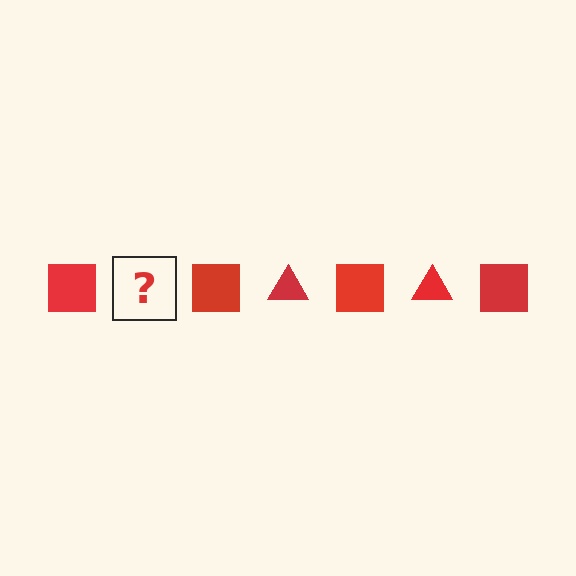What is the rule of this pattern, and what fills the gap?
The rule is that the pattern cycles through square, triangle shapes in red. The gap should be filled with a red triangle.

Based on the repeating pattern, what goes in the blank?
The blank should be a red triangle.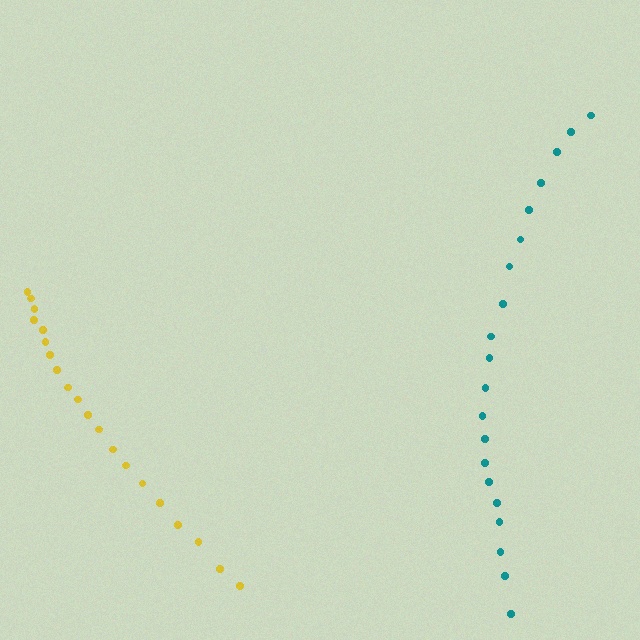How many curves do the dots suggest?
There are 2 distinct paths.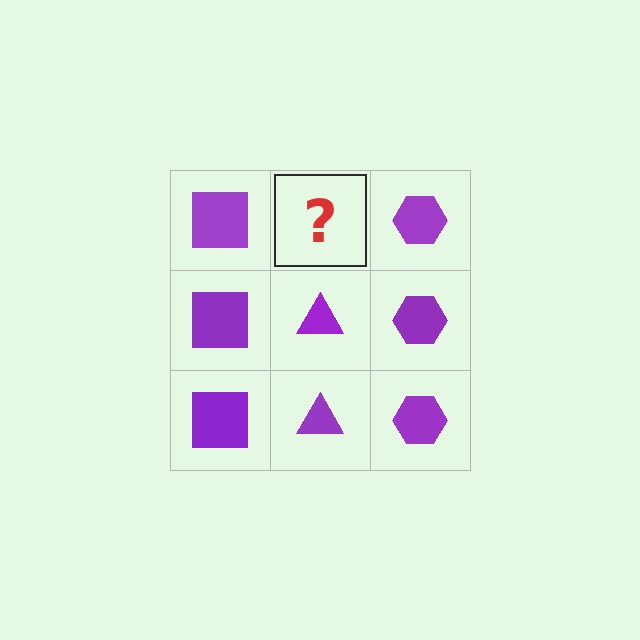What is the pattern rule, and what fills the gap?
The rule is that each column has a consistent shape. The gap should be filled with a purple triangle.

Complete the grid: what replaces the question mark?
The question mark should be replaced with a purple triangle.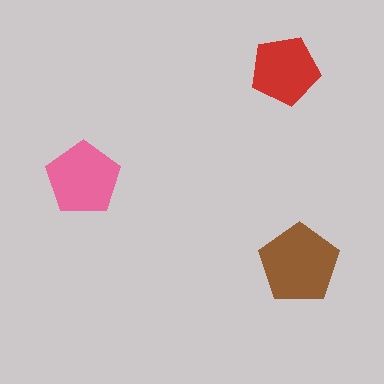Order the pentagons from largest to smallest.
the brown one, the pink one, the red one.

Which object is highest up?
The red pentagon is topmost.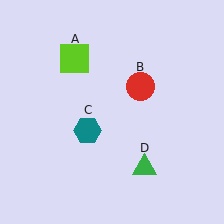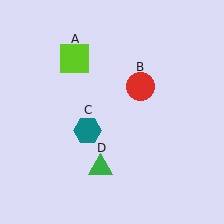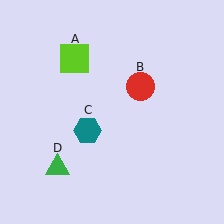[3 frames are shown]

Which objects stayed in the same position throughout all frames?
Lime square (object A) and red circle (object B) and teal hexagon (object C) remained stationary.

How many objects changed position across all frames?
1 object changed position: green triangle (object D).